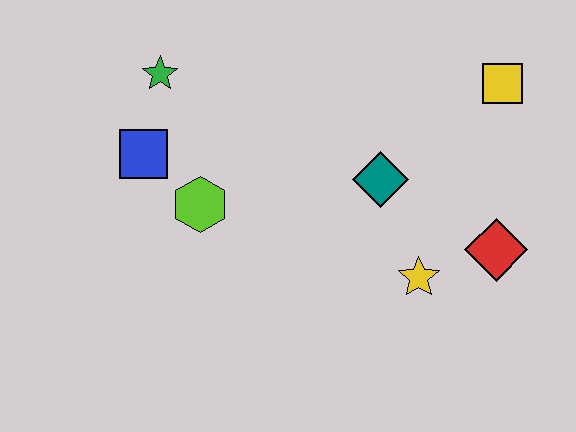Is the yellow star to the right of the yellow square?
No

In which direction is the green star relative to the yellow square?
The green star is to the left of the yellow square.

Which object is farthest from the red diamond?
The green star is farthest from the red diamond.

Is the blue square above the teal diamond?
Yes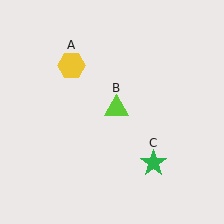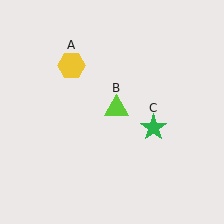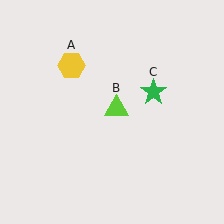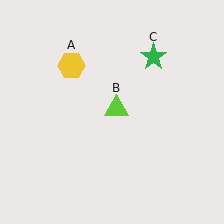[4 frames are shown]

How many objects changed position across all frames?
1 object changed position: green star (object C).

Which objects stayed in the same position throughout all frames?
Yellow hexagon (object A) and lime triangle (object B) remained stationary.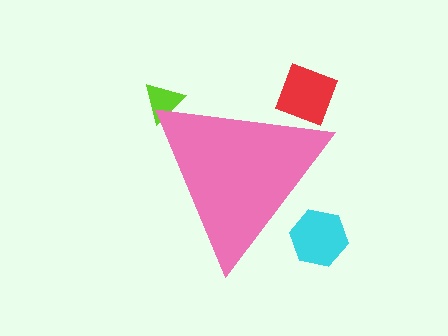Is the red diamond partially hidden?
Yes, the red diamond is partially hidden behind the pink triangle.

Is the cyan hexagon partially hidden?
Yes, the cyan hexagon is partially hidden behind the pink triangle.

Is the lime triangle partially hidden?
Yes, the lime triangle is partially hidden behind the pink triangle.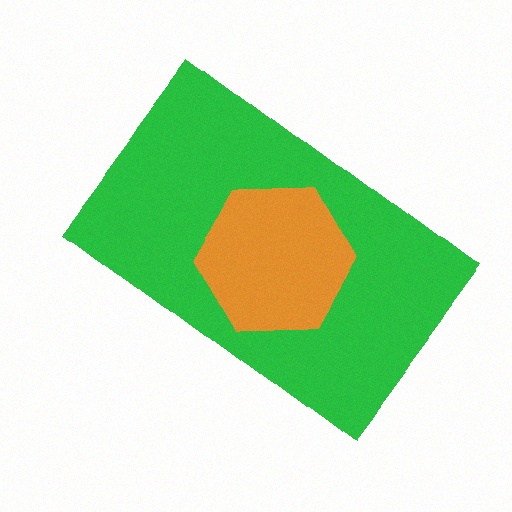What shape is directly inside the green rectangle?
The orange hexagon.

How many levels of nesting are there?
2.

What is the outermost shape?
The green rectangle.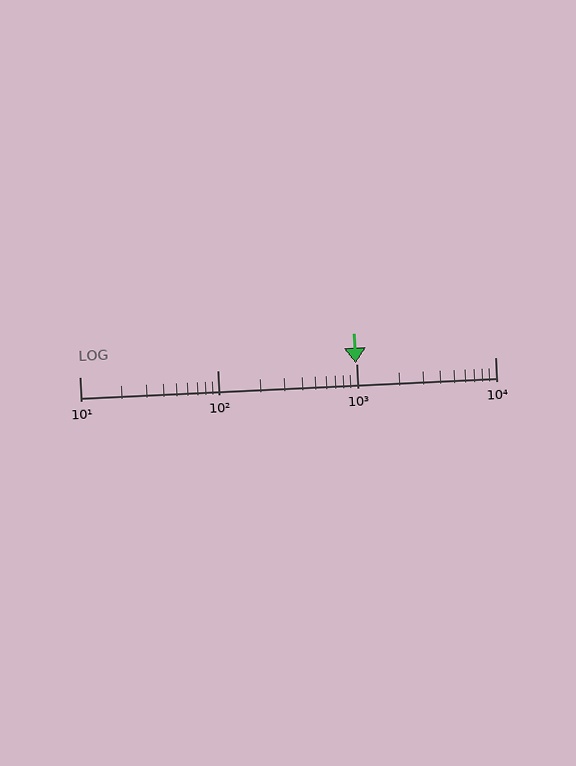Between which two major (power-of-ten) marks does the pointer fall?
The pointer is between 100 and 1000.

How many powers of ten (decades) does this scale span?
The scale spans 3 decades, from 10 to 10000.